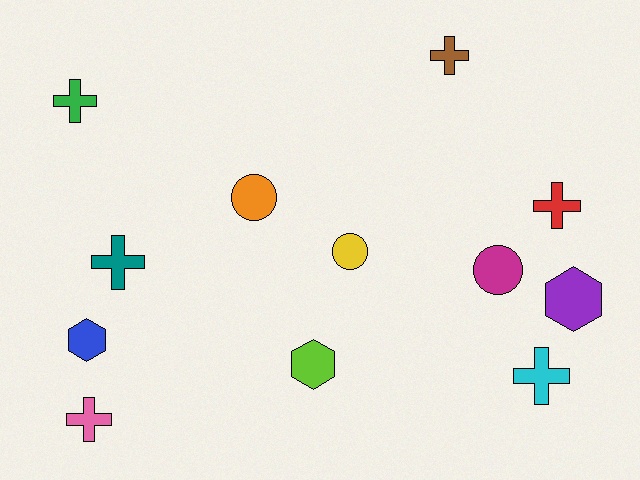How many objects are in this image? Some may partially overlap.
There are 12 objects.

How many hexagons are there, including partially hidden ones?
There are 3 hexagons.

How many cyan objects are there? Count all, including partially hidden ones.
There is 1 cyan object.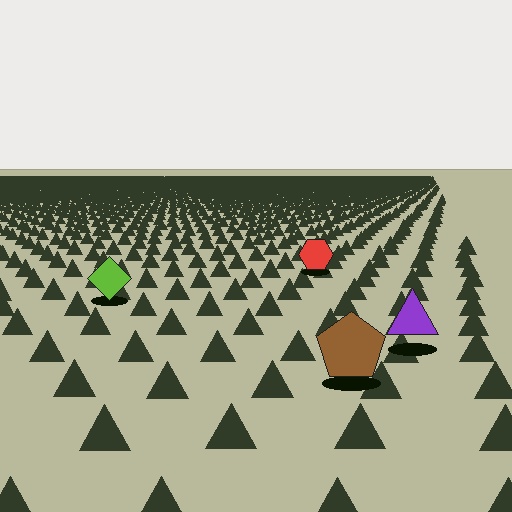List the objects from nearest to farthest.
From nearest to farthest: the brown pentagon, the purple triangle, the lime diamond, the red hexagon.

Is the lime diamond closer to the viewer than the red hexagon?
Yes. The lime diamond is closer — you can tell from the texture gradient: the ground texture is coarser near it.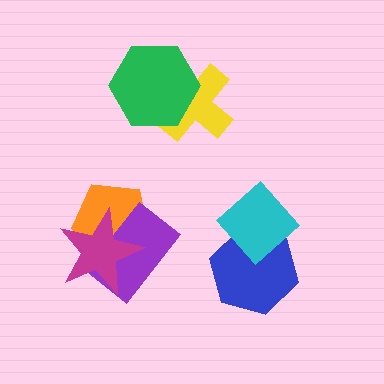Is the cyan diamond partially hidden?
No, no other shape covers it.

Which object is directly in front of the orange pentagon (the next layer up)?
The purple rectangle is directly in front of the orange pentagon.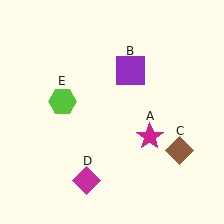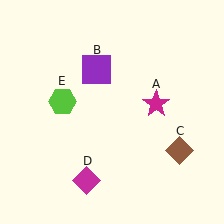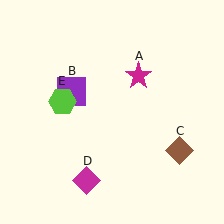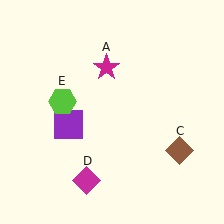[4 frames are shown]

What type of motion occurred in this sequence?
The magenta star (object A), purple square (object B) rotated counterclockwise around the center of the scene.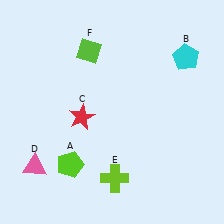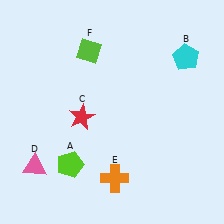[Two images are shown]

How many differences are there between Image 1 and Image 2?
There is 1 difference between the two images.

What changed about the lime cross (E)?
In Image 1, E is lime. In Image 2, it changed to orange.